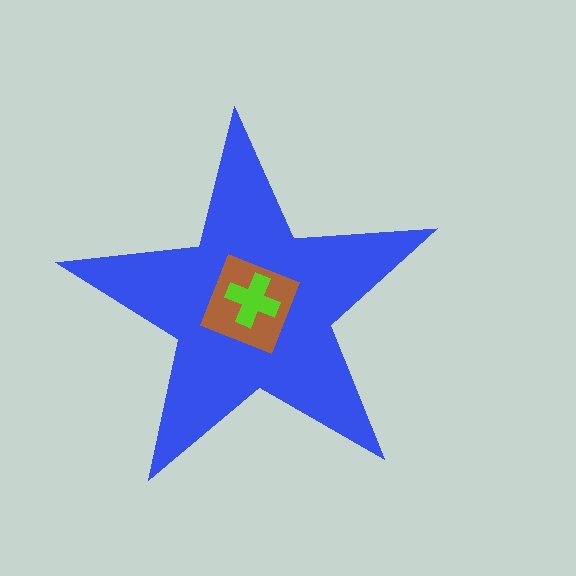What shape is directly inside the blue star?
The brown diamond.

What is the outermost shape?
The blue star.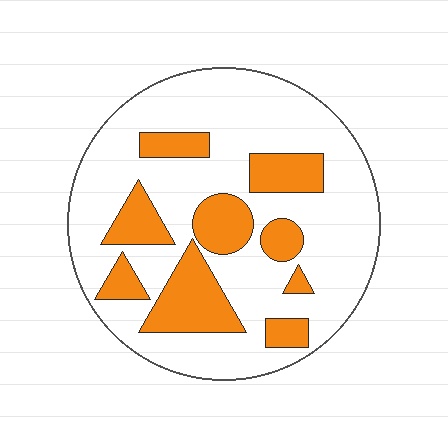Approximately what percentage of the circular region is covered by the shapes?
Approximately 25%.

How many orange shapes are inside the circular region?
9.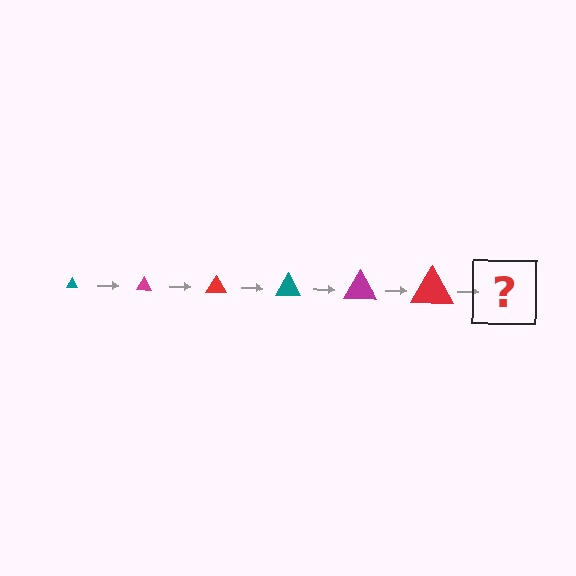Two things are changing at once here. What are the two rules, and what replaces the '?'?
The two rules are that the triangle grows larger each step and the color cycles through teal, magenta, and red. The '?' should be a teal triangle, larger than the previous one.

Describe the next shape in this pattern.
It should be a teal triangle, larger than the previous one.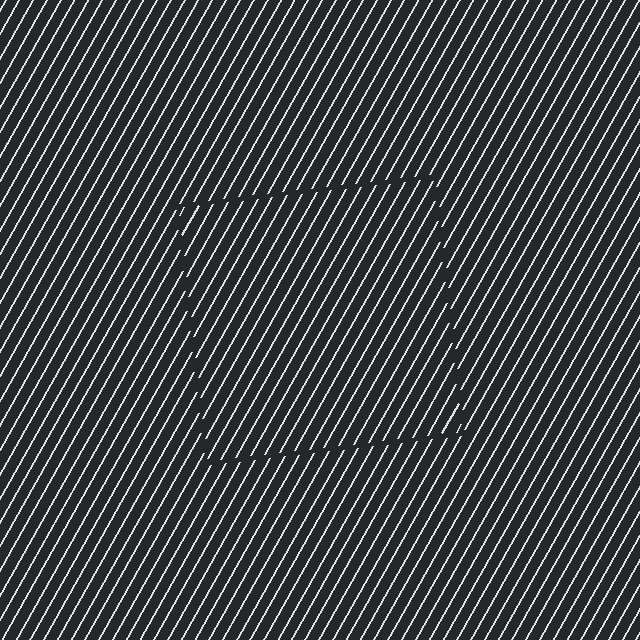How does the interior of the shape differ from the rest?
The interior of the shape contains the same grating, shifted by half a period — the contour is defined by the phase discontinuity where line-ends from the inner and outer gratings abut.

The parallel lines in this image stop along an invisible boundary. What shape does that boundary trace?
An illusory square. The interior of the shape contains the same grating, shifted by half a period — the contour is defined by the phase discontinuity where line-ends from the inner and outer gratings abut.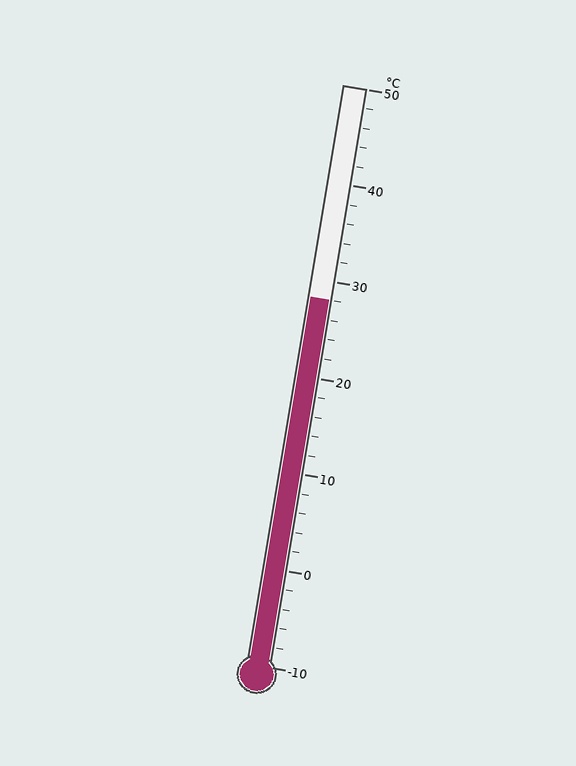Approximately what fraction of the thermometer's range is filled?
The thermometer is filled to approximately 65% of its range.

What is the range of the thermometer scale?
The thermometer scale ranges from -10°C to 50°C.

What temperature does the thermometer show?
The thermometer shows approximately 28°C.